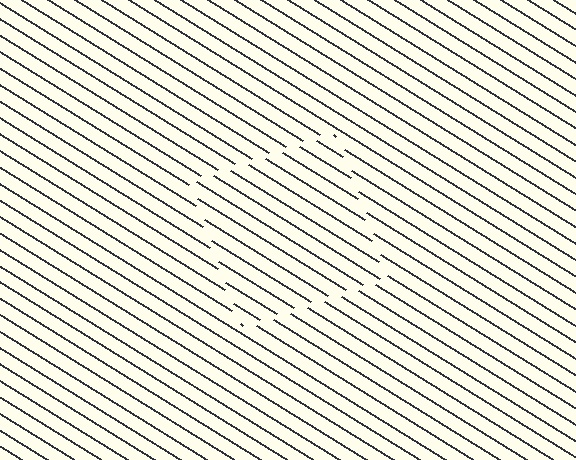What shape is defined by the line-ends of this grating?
An illusory square. The interior of the shape contains the same grating, shifted by half a period — the contour is defined by the phase discontinuity where line-ends from the inner and outer gratings abut.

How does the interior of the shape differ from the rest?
The interior of the shape contains the same grating, shifted by half a period — the contour is defined by the phase discontinuity where line-ends from the inner and outer gratings abut.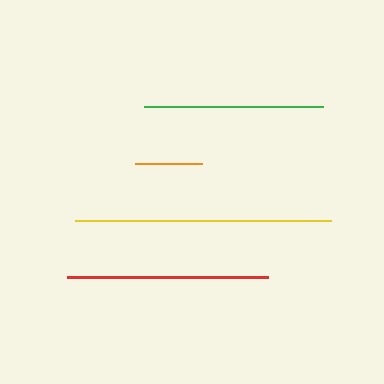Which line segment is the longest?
The yellow line is the longest at approximately 256 pixels.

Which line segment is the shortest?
The orange line is the shortest at approximately 67 pixels.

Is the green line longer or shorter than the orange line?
The green line is longer than the orange line.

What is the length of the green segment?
The green segment is approximately 179 pixels long.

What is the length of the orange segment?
The orange segment is approximately 67 pixels long.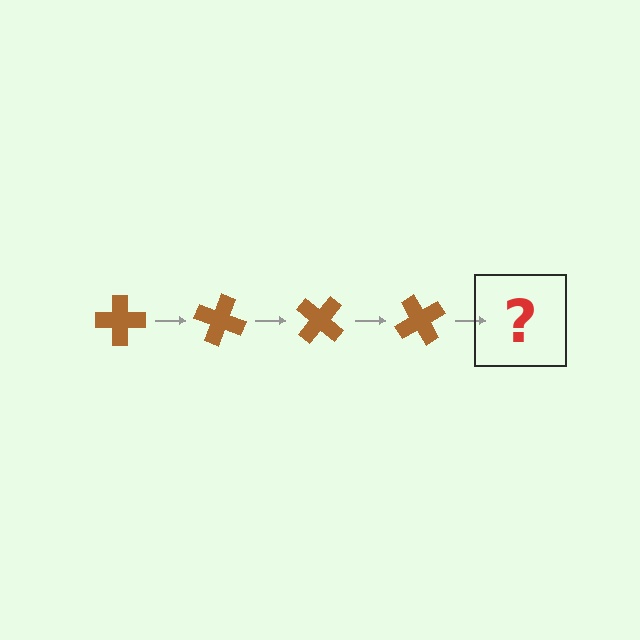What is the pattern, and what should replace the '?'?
The pattern is that the cross rotates 20 degrees each step. The '?' should be a brown cross rotated 80 degrees.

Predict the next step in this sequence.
The next step is a brown cross rotated 80 degrees.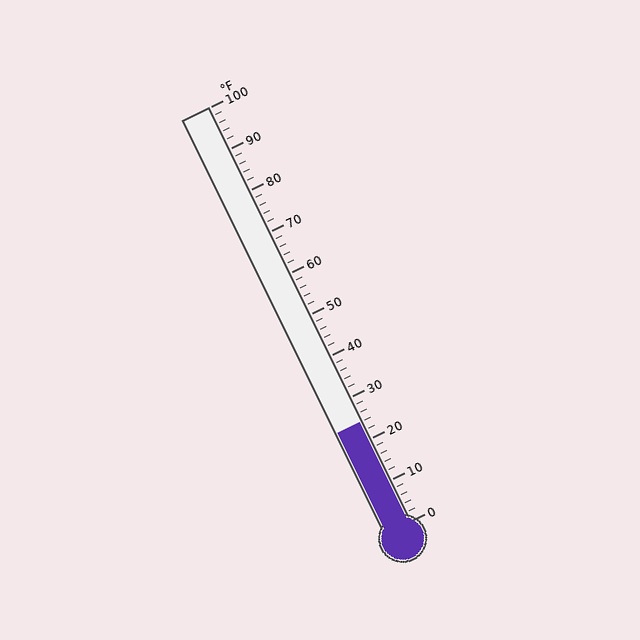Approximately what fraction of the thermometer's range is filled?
The thermometer is filled to approximately 25% of its range.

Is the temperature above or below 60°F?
The temperature is below 60°F.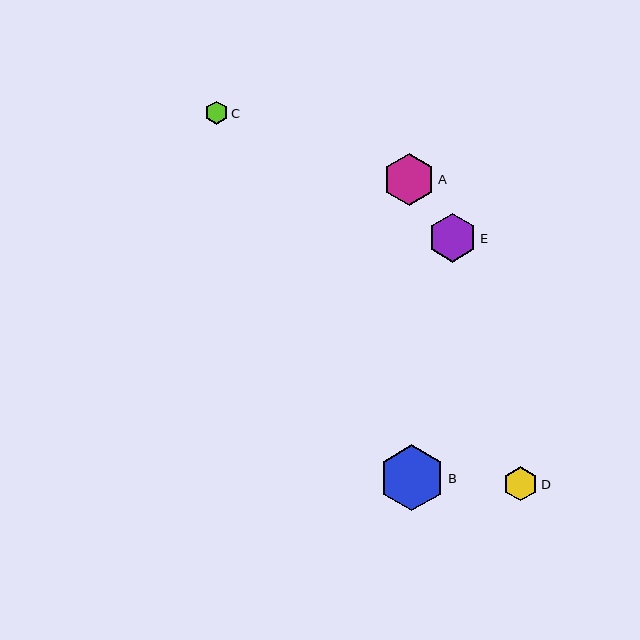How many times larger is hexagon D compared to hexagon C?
Hexagon D is approximately 1.5 times the size of hexagon C.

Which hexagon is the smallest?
Hexagon C is the smallest with a size of approximately 23 pixels.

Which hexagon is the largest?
Hexagon B is the largest with a size of approximately 66 pixels.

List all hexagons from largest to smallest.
From largest to smallest: B, A, E, D, C.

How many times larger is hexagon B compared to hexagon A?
Hexagon B is approximately 1.3 times the size of hexagon A.